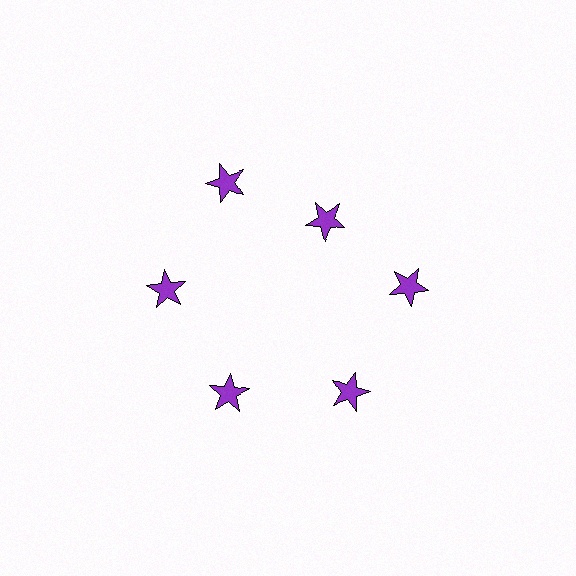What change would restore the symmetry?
The symmetry would be restored by moving it outward, back onto the ring so that all 6 stars sit at equal angles and equal distance from the center.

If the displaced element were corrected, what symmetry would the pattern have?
It would have 6-fold rotational symmetry — the pattern would map onto itself every 60 degrees.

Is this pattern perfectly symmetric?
No. The 6 purple stars are arranged in a ring, but one element near the 1 o'clock position is pulled inward toward the center, breaking the 6-fold rotational symmetry.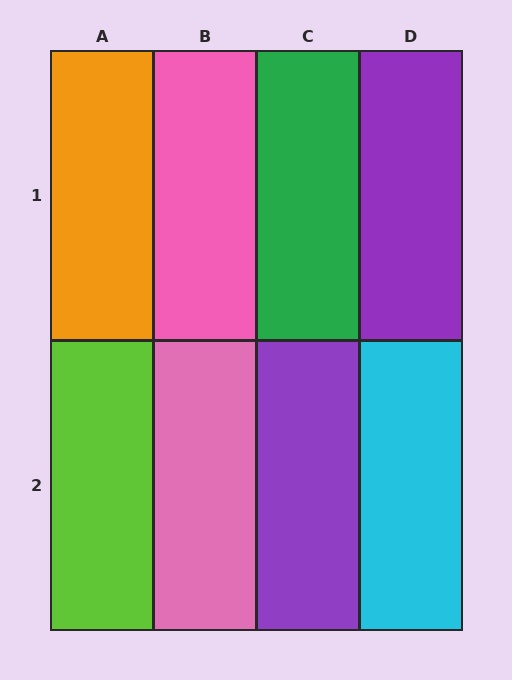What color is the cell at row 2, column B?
Pink.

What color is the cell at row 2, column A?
Lime.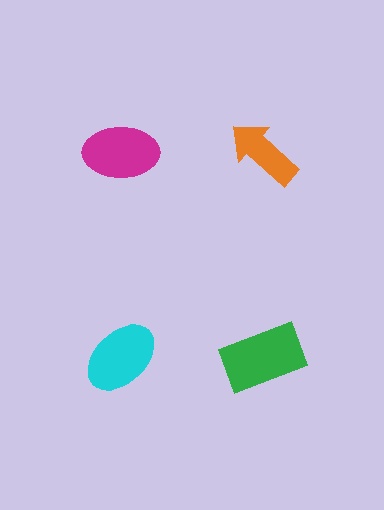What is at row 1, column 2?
An orange arrow.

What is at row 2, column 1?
A cyan ellipse.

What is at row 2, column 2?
A green rectangle.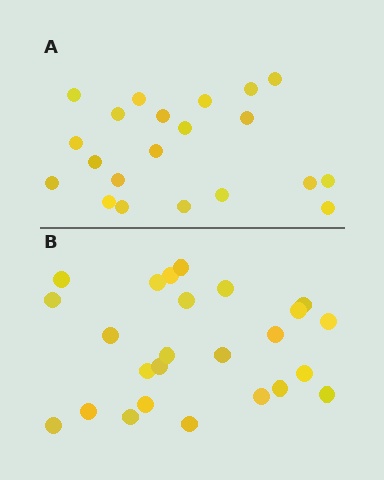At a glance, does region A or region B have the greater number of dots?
Region B (the bottom region) has more dots.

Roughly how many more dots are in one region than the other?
Region B has about 4 more dots than region A.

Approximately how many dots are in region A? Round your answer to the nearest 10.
About 20 dots. (The exact count is 21, which rounds to 20.)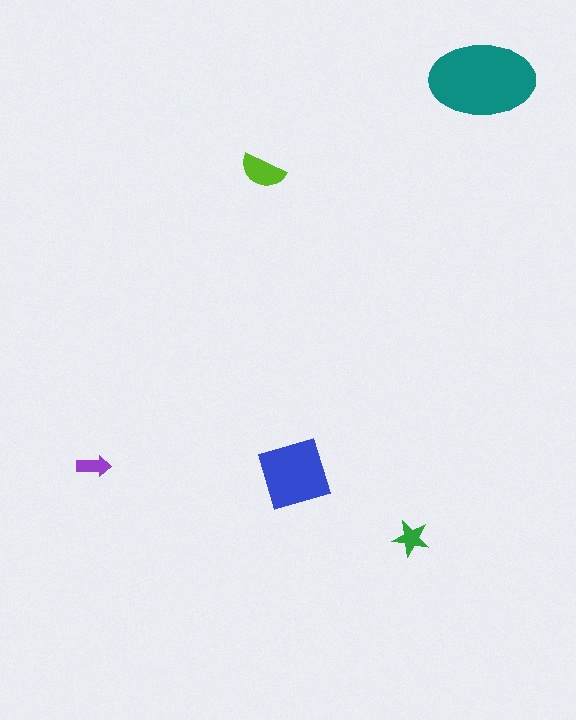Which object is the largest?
The teal ellipse.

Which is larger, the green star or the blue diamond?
The blue diamond.